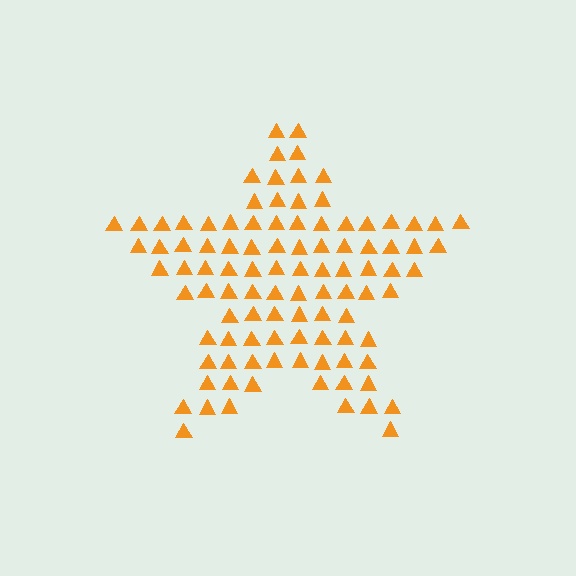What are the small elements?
The small elements are triangles.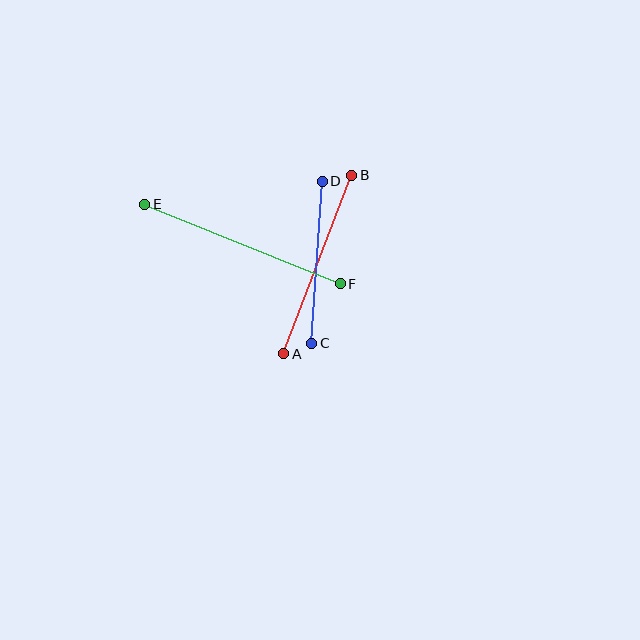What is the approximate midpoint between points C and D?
The midpoint is at approximately (317, 262) pixels.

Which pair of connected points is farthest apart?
Points E and F are farthest apart.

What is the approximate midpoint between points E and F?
The midpoint is at approximately (242, 244) pixels.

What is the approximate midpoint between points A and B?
The midpoint is at approximately (318, 264) pixels.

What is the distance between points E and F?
The distance is approximately 211 pixels.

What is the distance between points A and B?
The distance is approximately 191 pixels.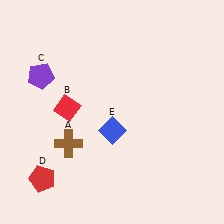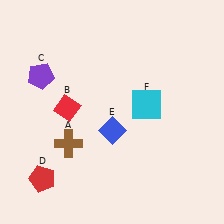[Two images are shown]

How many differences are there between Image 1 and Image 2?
There is 1 difference between the two images.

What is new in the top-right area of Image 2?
A cyan square (F) was added in the top-right area of Image 2.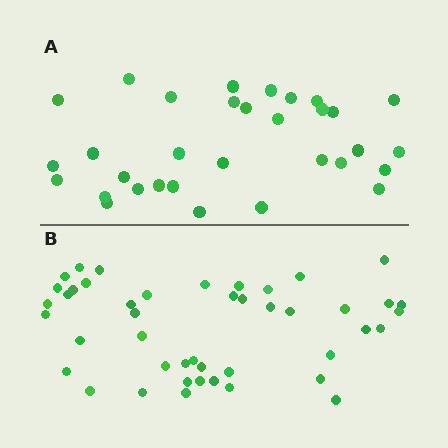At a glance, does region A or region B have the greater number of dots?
Region B (the bottom region) has more dots.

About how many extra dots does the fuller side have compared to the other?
Region B has approximately 15 more dots than region A.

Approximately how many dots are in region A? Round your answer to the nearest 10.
About 30 dots. (The exact count is 32, which rounds to 30.)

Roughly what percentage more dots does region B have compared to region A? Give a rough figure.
About 40% more.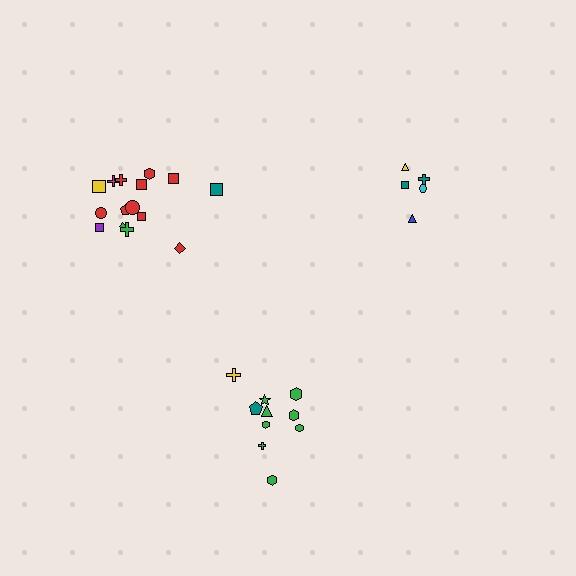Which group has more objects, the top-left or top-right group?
The top-left group.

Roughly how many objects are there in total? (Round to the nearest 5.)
Roughly 30 objects in total.